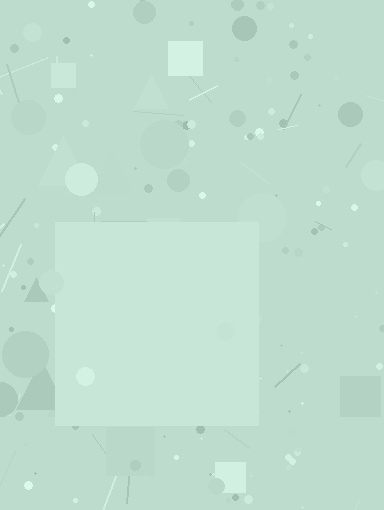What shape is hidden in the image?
A square is hidden in the image.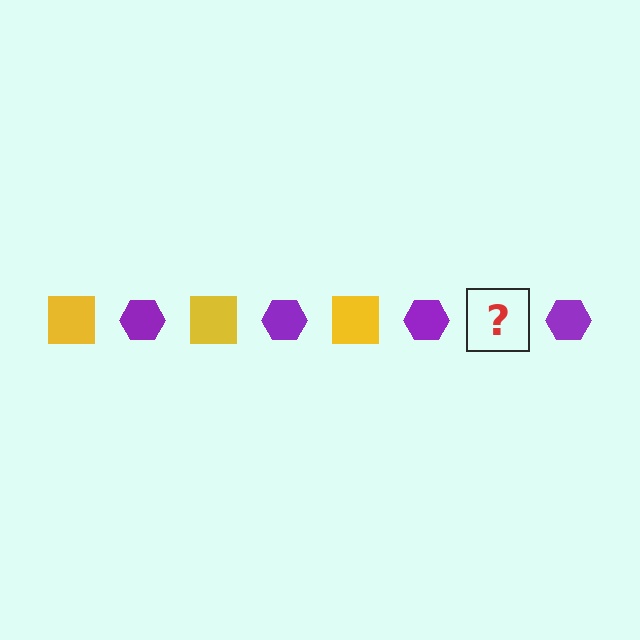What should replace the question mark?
The question mark should be replaced with a yellow square.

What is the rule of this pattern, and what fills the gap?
The rule is that the pattern alternates between yellow square and purple hexagon. The gap should be filled with a yellow square.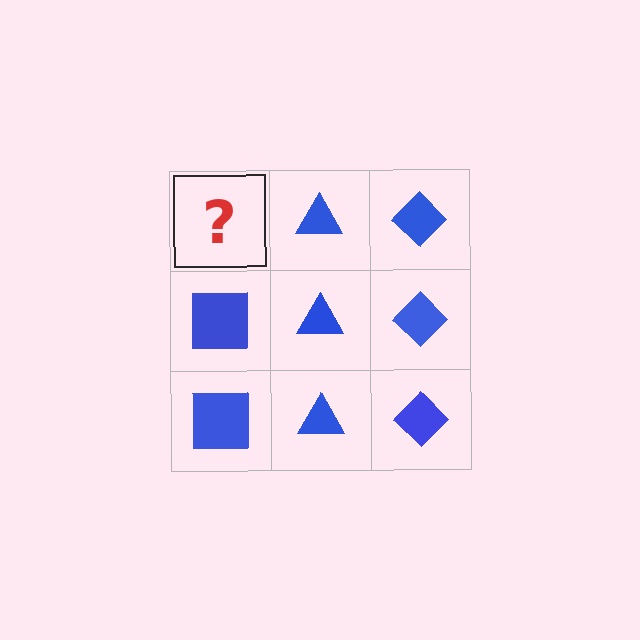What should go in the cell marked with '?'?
The missing cell should contain a blue square.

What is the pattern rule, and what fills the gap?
The rule is that each column has a consistent shape. The gap should be filled with a blue square.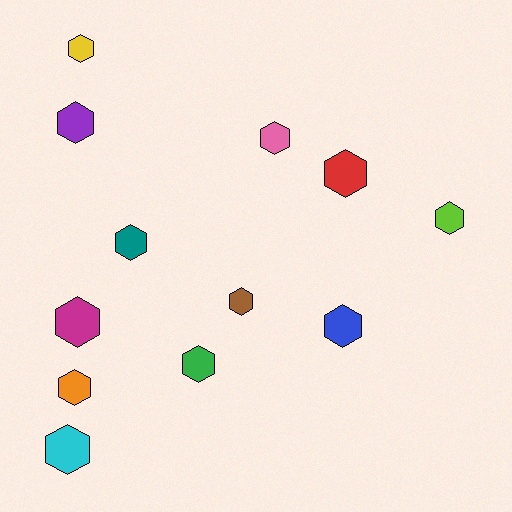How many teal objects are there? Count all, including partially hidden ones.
There is 1 teal object.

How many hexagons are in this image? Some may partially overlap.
There are 12 hexagons.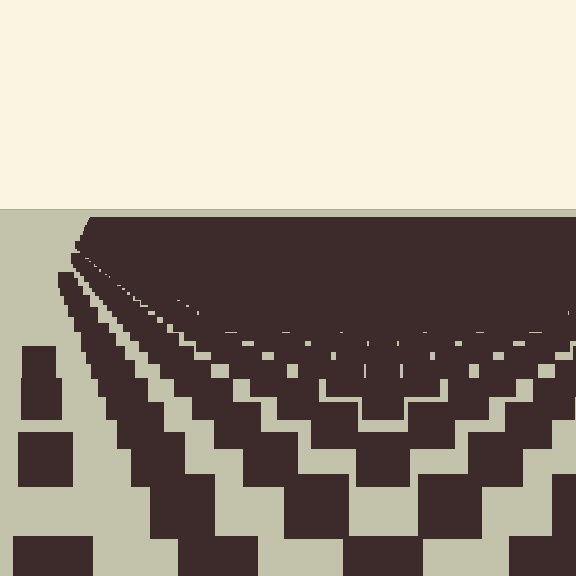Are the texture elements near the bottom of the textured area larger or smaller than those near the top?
Larger. Near the bottom, elements are closer to the viewer and appear at a bigger on-screen size.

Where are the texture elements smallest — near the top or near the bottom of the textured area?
Near the top.